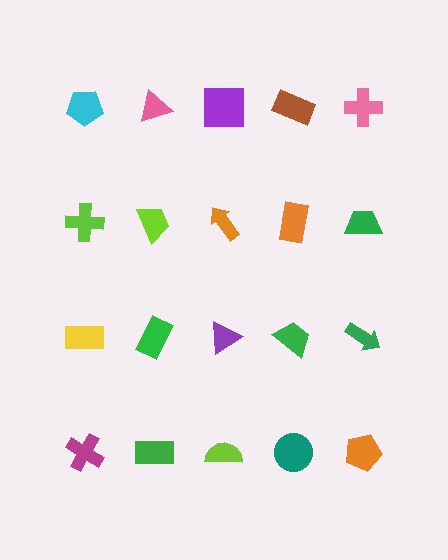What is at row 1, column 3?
A purple square.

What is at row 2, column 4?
An orange rectangle.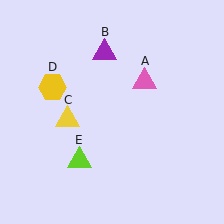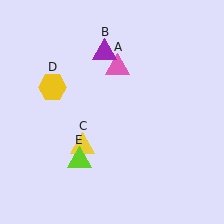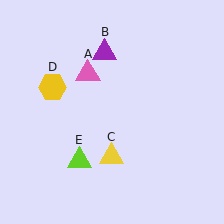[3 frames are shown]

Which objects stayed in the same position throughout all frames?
Purple triangle (object B) and yellow hexagon (object D) and lime triangle (object E) remained stationary.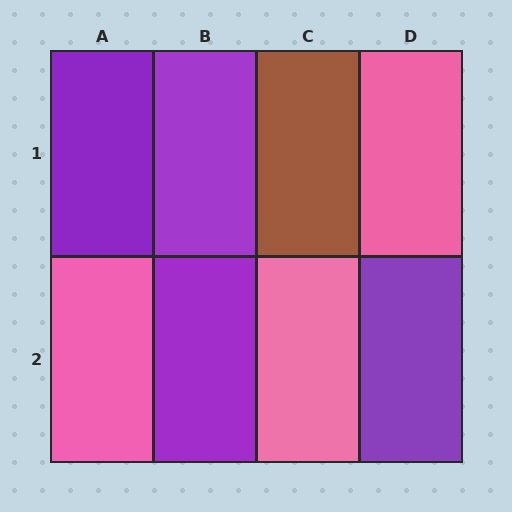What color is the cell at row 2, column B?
Purple.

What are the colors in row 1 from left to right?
Purple, purple, brown, pink.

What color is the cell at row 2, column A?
Pink.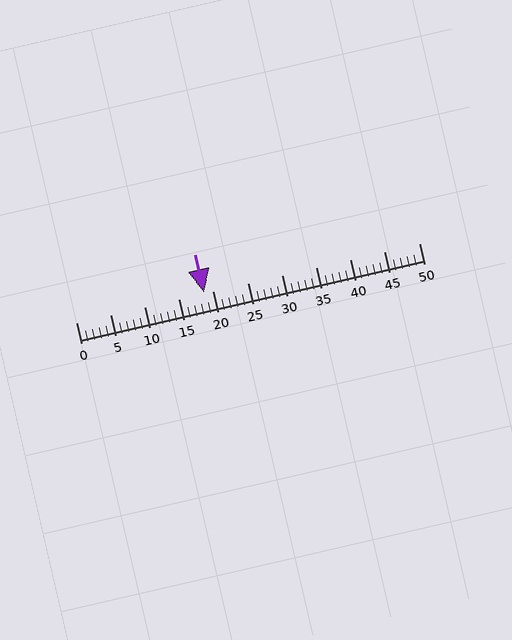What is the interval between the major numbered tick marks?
The major tick marks are spaced 5 units apart.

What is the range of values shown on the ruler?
The ruler shows values from 0 to 50.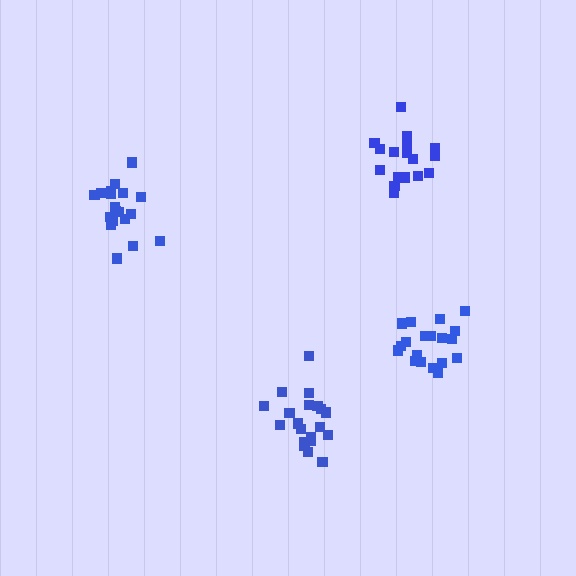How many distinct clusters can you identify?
There are 4 distinct clusters.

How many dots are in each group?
Group 1: 20 dots, Group 2: 17 dots, Group 3: 19 dots, Group 4: 20 dots (76 total).